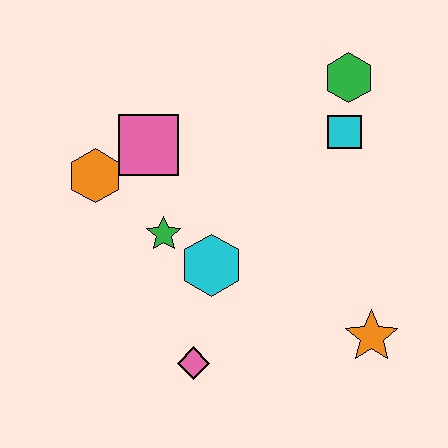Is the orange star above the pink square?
No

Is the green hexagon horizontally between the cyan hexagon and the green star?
No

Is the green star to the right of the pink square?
Yes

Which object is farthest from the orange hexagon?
The orange star is farthest from the orange hexagon.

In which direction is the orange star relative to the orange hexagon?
The orange star is to the right of the orange hexagon.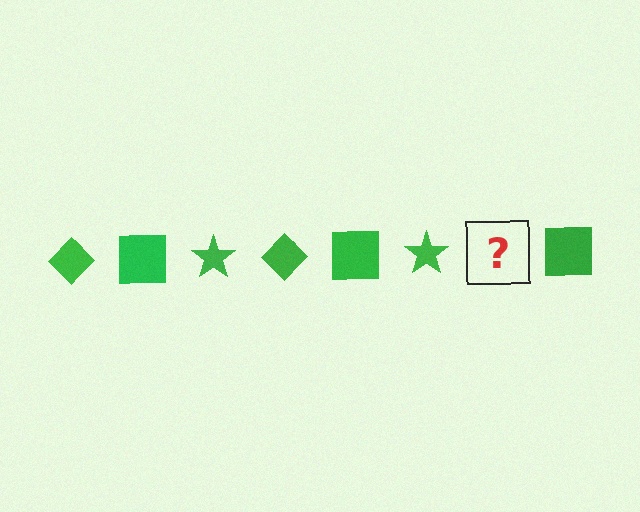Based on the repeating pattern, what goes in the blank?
The blank should be a green diamond.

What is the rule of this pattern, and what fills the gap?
The rule is that the pattern cycles through diamond, square, star shapes in green. The gap should be filled with a green diamond.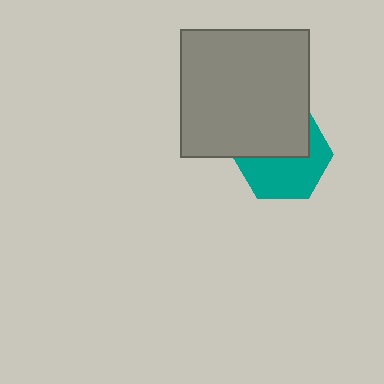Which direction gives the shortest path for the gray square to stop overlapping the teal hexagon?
Moving up gives the shortest separation.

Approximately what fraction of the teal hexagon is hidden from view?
Roughly 46% of the teal hexagon is hidden behind the gray square.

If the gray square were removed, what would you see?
You would see the complete teal hexagon.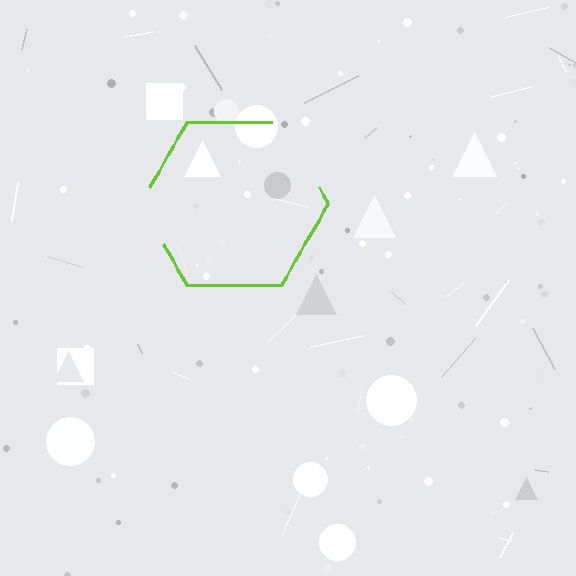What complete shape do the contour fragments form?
The contour fragments form a hexagon.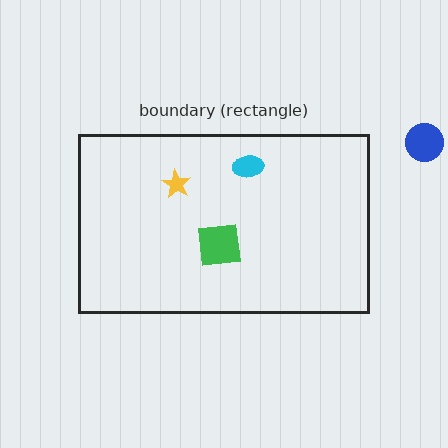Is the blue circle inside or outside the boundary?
Outside.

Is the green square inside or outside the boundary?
Inside.